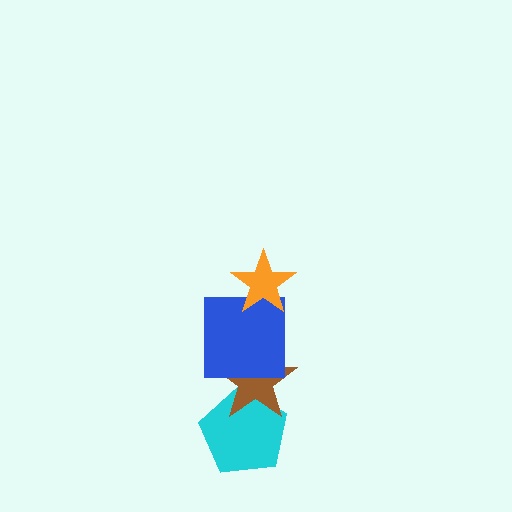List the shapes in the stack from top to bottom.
From top to bottom: the orange star, the blue square, the brown star, the cyan pentagon.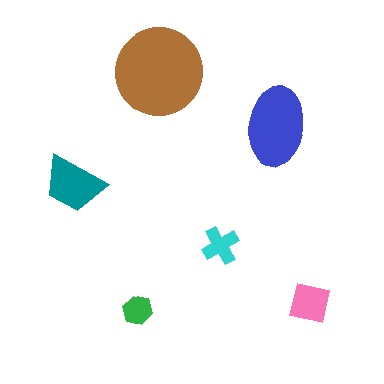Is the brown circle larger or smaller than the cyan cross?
Larger.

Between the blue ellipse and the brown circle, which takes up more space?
The brown circle.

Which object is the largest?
The brown circle.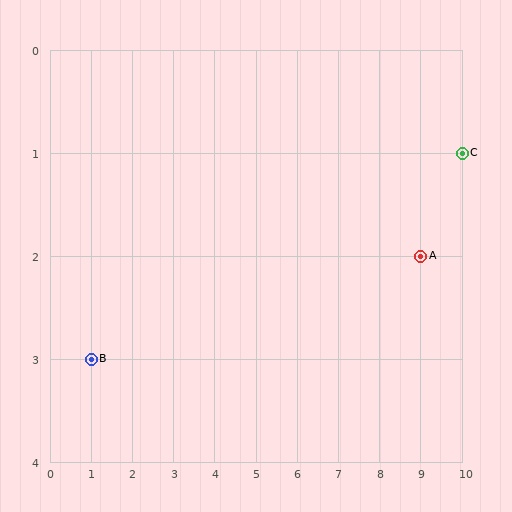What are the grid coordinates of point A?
Point A is at grid coordinates (9, 2).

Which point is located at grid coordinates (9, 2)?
Point A is at (9, 2).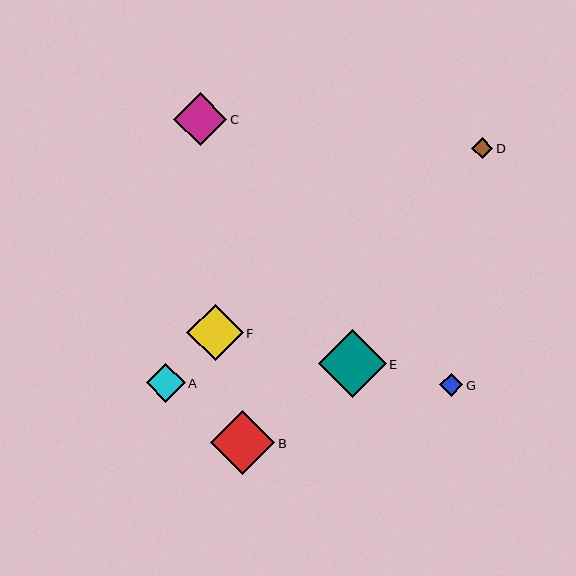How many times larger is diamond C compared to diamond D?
Diamond C is approximately 2.5 times the size of diamond D.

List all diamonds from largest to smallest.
From largest to smallest: E, B, F, C, A, G, D.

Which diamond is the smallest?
Diamond D is the smallest with a size of approximately 21 pixels.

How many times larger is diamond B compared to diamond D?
Diamond B is approximately 3.0 times the size of diamond D.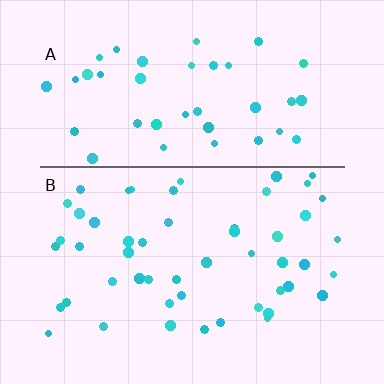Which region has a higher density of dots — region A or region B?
B (the bottom).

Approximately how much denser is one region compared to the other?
Approximately 1.2× — region B over region A.